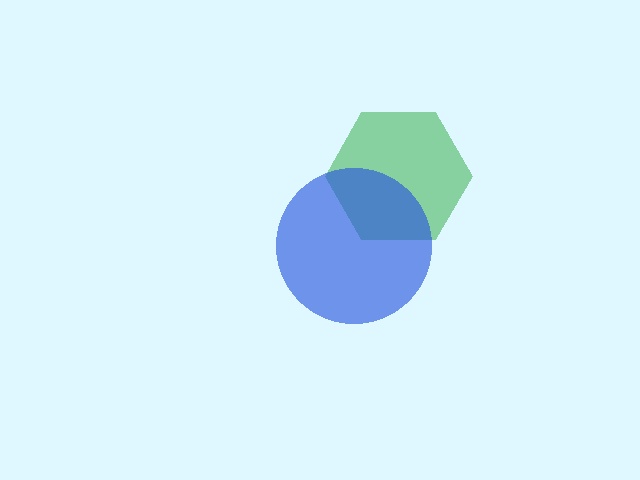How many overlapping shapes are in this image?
There are 2 overlapping shapes in the image.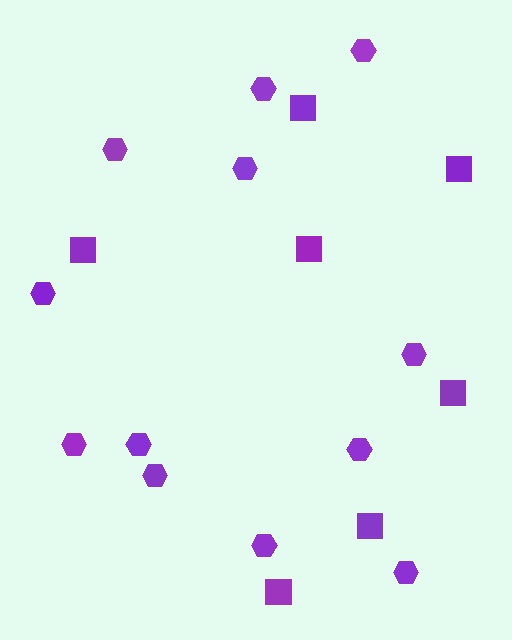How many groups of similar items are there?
There are 2 groups: one group of squares (7) and one group of hexagons (12).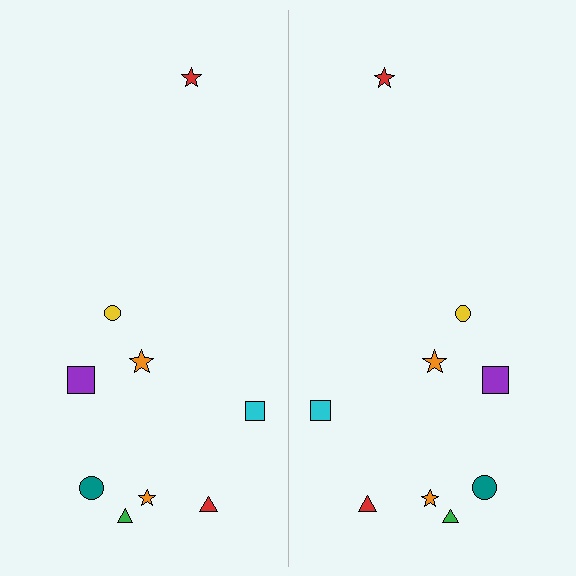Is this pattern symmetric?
Yes, this pattern has bilateral (reflection) symmetry.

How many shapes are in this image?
There are 18 shapes in this image.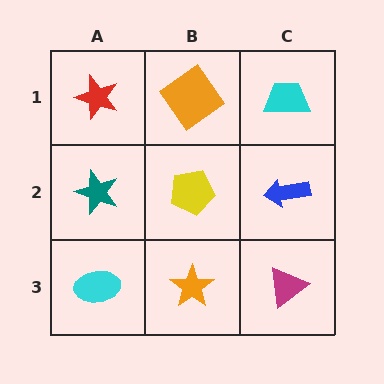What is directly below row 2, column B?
An orange star.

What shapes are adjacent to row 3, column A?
A teal star (row 2, column A), an orange star (row 3, column B).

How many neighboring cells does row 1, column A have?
2.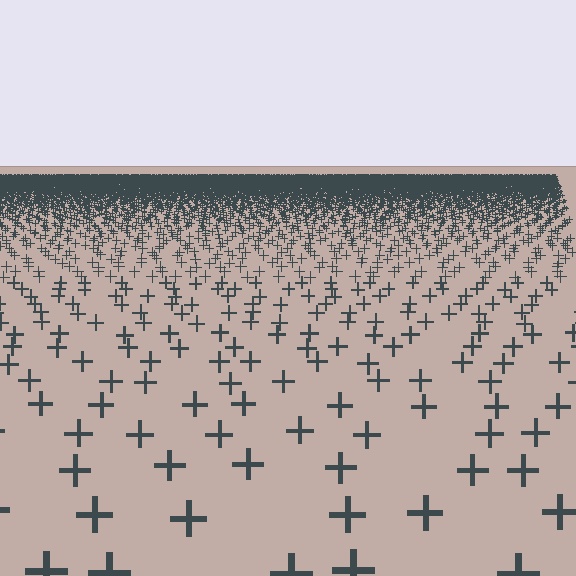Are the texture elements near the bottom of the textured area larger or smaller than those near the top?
Larger. Near the bottom, elements are closer to the viewer and appear at a bigger on-screen size.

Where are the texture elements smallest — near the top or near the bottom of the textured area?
Near the top.